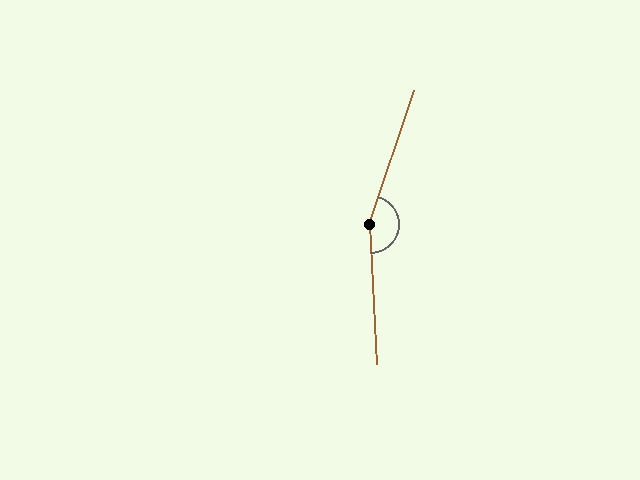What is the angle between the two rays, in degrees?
Approximately 159 degrees.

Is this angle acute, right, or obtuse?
It is obtuse.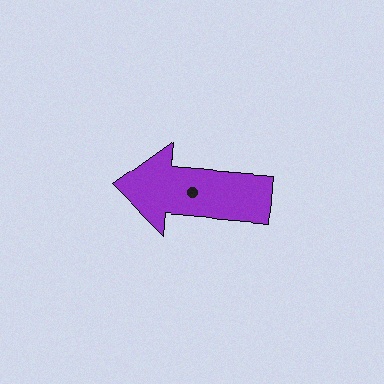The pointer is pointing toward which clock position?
Roughly 9 o'clock.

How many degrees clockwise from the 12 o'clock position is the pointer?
Approximately 275 degrees.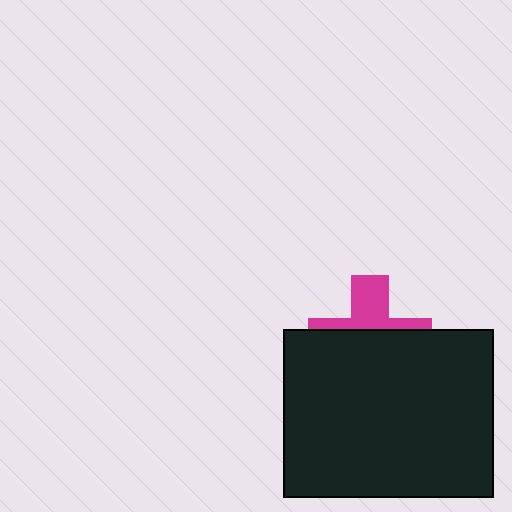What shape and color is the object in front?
The object in front is a black rectangle.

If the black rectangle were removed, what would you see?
You would see the complete magenta cross.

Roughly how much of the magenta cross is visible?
A small part of it is visible (roughly 39%).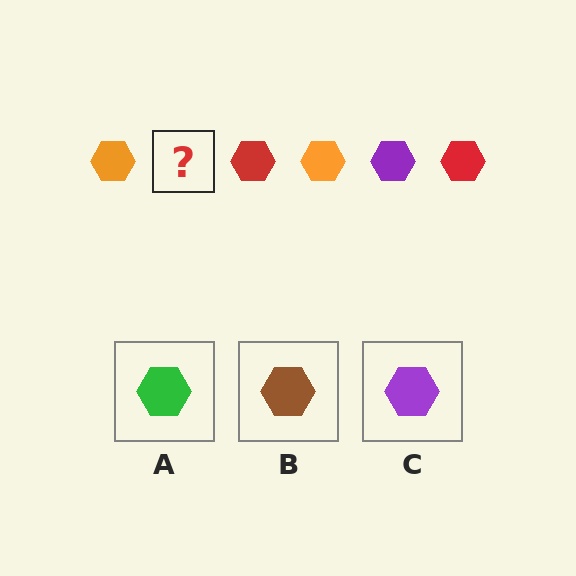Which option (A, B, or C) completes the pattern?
C.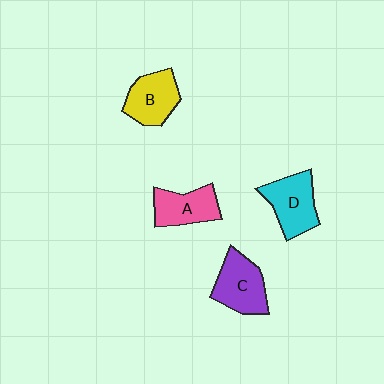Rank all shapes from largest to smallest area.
From largest to smallest: C (purple), D (cyan), B (yellow), A (pink).